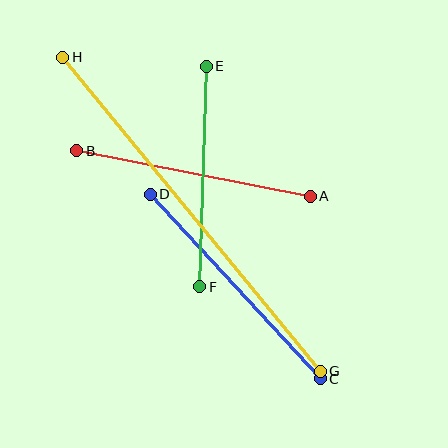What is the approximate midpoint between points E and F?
The midpoint is at approximately (203, 176) pixels.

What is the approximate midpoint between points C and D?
The midpoint is at approximately (235, 287) pixels.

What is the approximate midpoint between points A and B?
The midpoint is at approximately (194, 173) pixels.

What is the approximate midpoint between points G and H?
The midpoint is at approximately (191, 214) pixels.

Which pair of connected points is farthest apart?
Points G and H are farthest apart.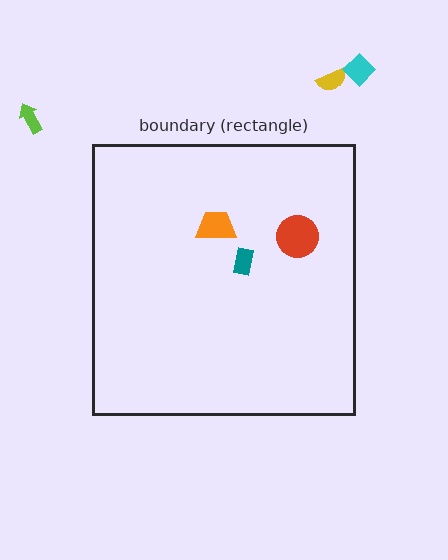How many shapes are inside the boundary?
3 inside, 3 outside.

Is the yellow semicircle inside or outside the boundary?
Outside.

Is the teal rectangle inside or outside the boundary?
Inside.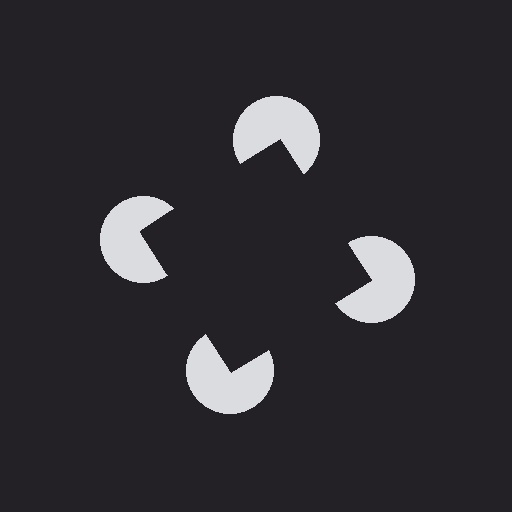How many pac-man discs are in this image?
There are 4 — one at each vertex of the illusory square.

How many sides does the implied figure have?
4 sides.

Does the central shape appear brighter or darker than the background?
It typically appears slightly darker than the background, even though no actual brightness change is drawn.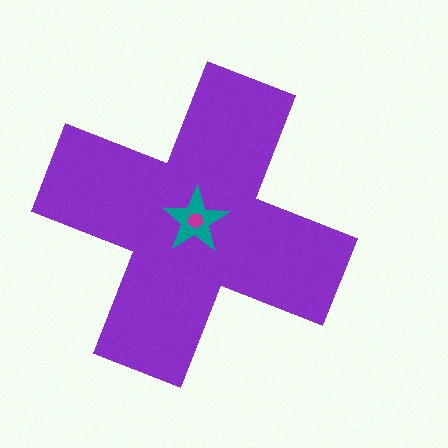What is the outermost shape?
The purple cross.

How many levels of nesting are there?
3.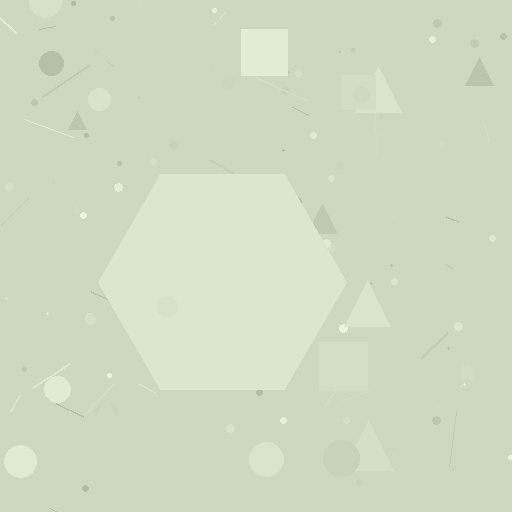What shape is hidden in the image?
A hexagon is hidden in the image.